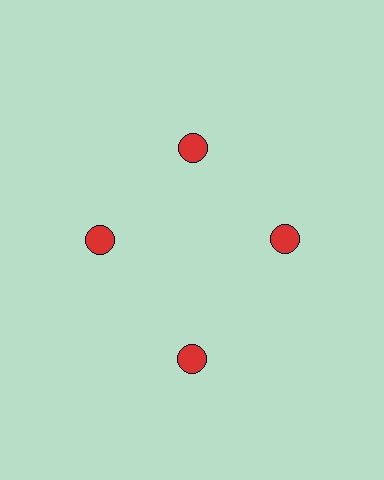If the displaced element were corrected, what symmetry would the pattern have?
It would have 4-fold rotational symmetry — the pattern would map onto itself every 90 degrees.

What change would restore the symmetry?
The symmetry would be restored by moving it inward, back onto the ring so that all 4 circles sit at equal angles and equal distance from the center.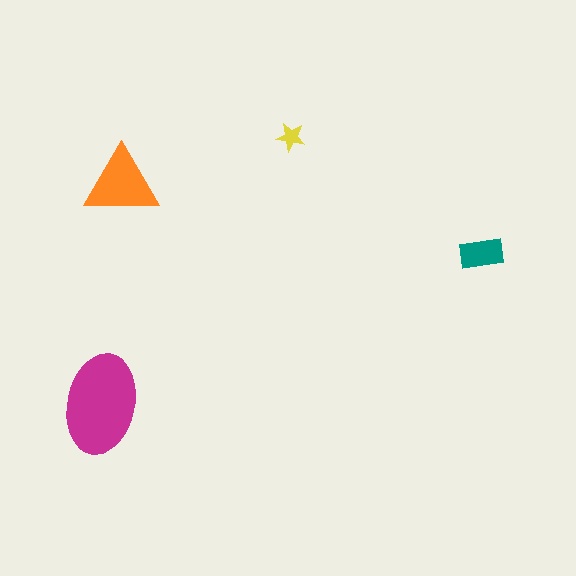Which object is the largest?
The magenta ellipse.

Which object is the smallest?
The yellow star.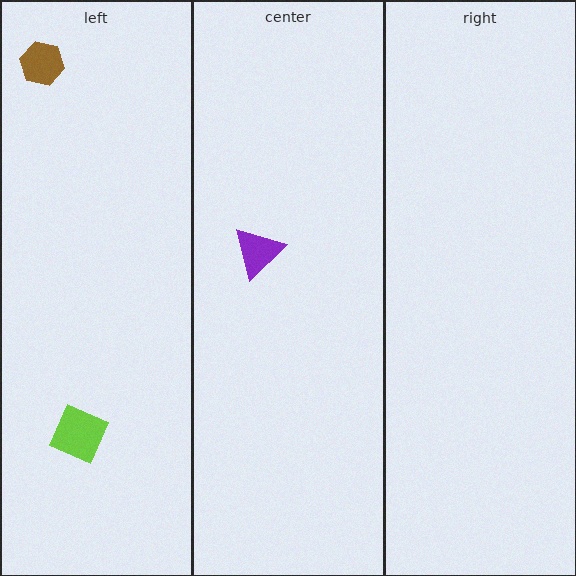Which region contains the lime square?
The left region.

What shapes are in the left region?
The brown hexagon, the lime square.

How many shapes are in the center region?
1.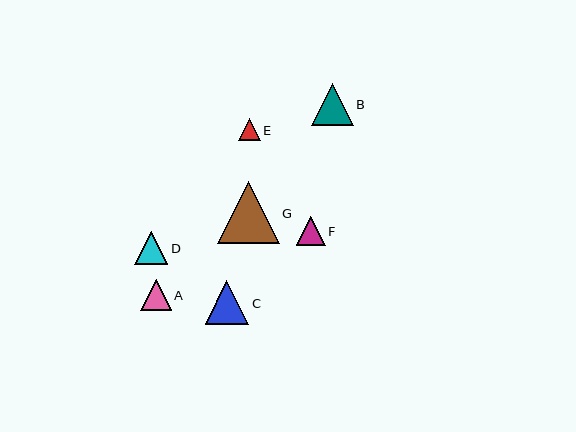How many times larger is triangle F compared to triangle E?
Triangle F is approximately 1.3 times the size of triangle E.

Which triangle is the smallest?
Triangle E is the smallest with a size of approximately 22 pixels.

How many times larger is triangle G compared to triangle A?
Triangle G is approximately 2.0 times the size of triangle A.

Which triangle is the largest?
Triangle G is the largest with a size of approximately 62 pixels.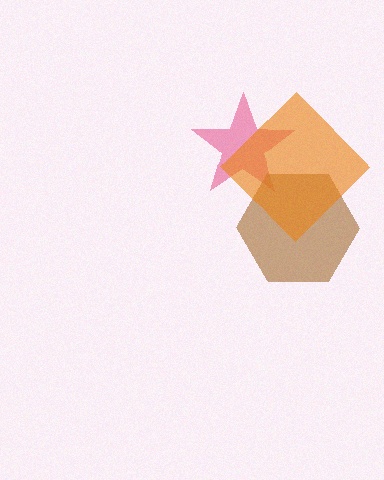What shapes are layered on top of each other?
The layered shapes are: a pink star, a brown hexagon, an orange diamond.